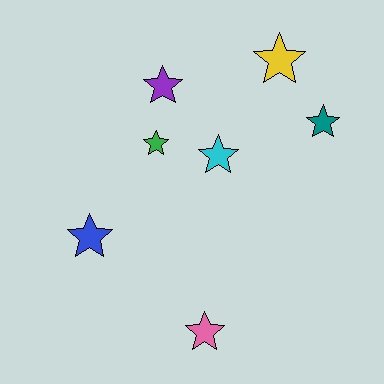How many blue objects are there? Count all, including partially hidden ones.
There is 1 blue object.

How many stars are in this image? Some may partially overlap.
There are 7 stars.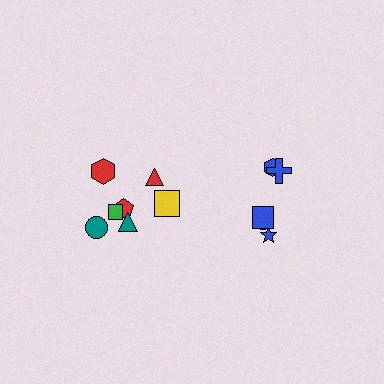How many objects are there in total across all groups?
There are 12 objects.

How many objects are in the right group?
There are 5 objects.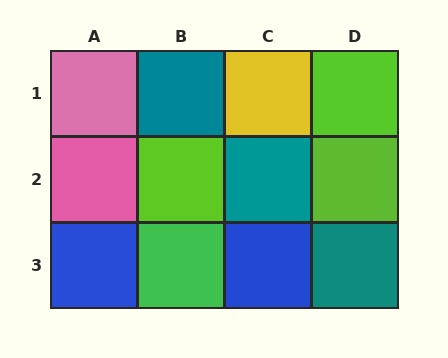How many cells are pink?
2 cells are pink.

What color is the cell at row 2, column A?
Pink.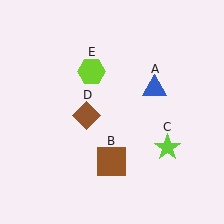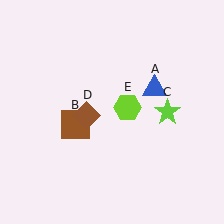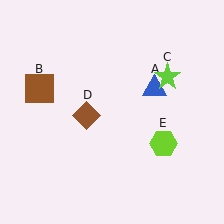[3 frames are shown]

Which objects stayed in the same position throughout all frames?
Blue triangle (object A) and brown diamond (object D) remained stationary.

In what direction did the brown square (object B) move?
The brown square (object B) moved up and to the left.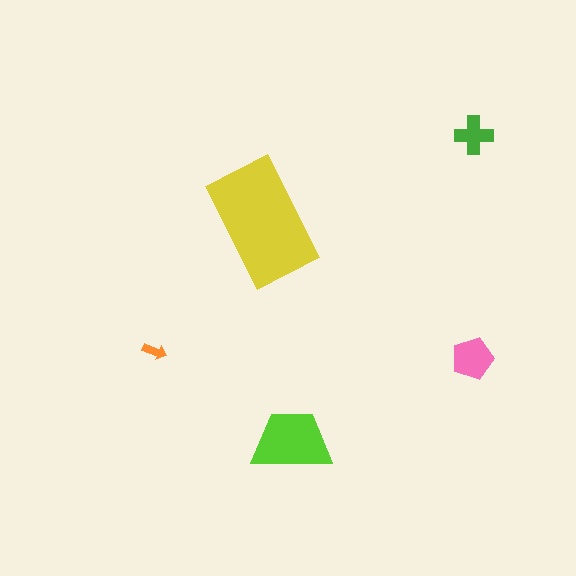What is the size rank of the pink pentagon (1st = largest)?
3rd.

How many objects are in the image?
There are 5 objects in the image.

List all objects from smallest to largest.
The orange arrow, the green cross, the pink pentagon, the lime trapezoid, the yellow rectangle.